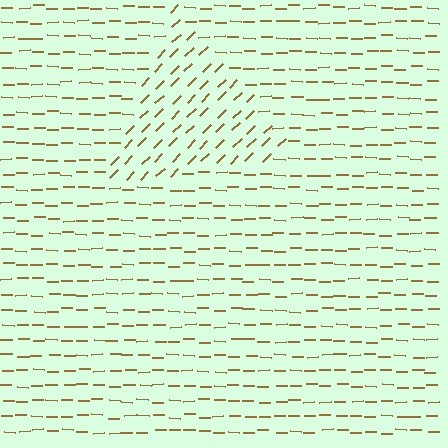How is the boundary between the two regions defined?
The boundary is defined purely by a change in line orientation (approximately 45 degrees difference). All lines are the same color and thickness.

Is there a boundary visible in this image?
Yes, there is a texture boundary formed by a change in line orientation.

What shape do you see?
I see a triangle.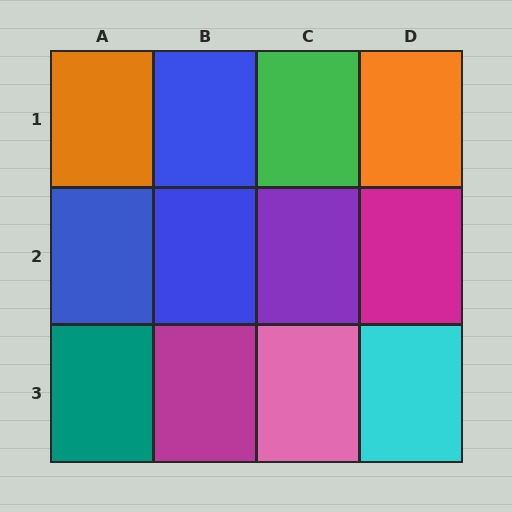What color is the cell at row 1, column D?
Orange.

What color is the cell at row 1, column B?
Blue.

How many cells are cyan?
1 cell is cyan.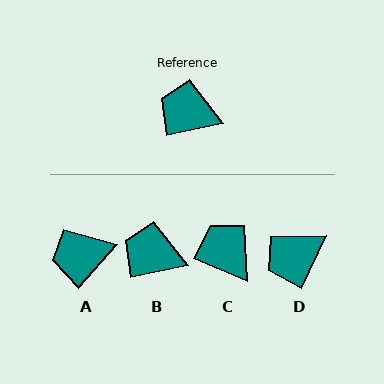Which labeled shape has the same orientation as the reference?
B.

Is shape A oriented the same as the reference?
No, it is off by about 36 degrees.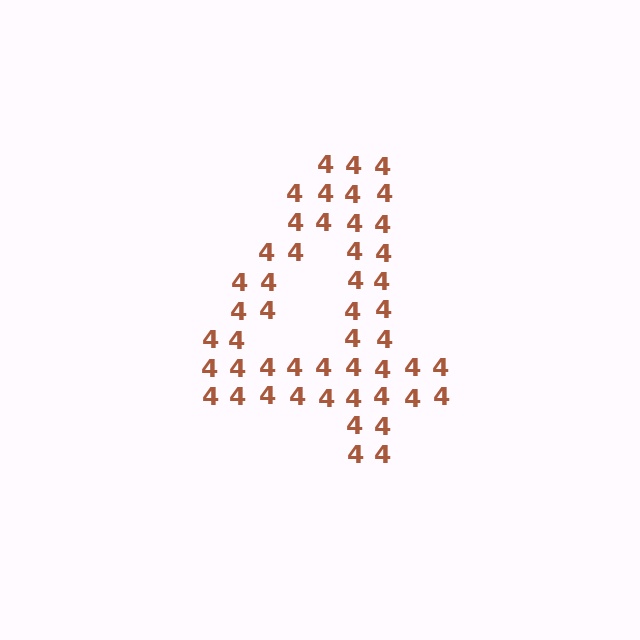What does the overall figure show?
The overall figure shows the digit 4.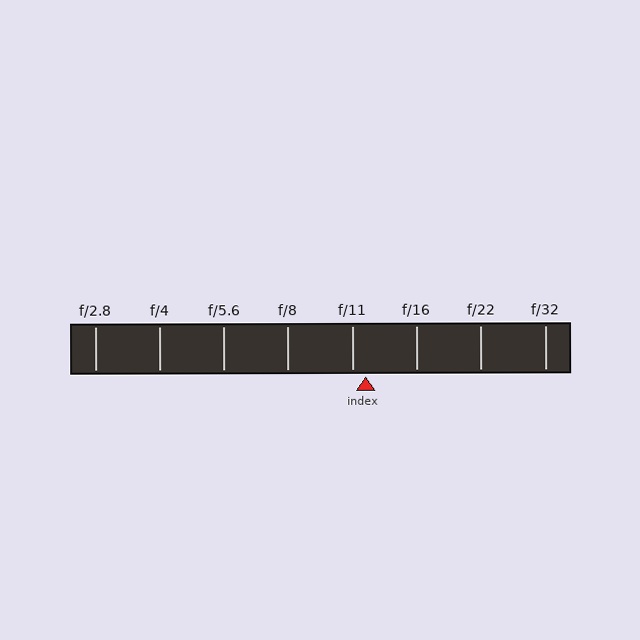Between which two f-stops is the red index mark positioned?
The index mark is between f/11 and f/16.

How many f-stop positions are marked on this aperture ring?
There are 8 f-stop positions marked.